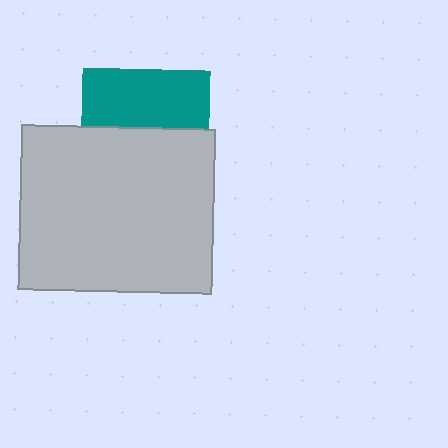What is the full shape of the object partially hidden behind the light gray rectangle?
The partially hidden object is a teal square.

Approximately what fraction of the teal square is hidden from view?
Roughly 55% of the teal square is hidden behind the light gray rectangle.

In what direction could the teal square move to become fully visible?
The teal square could move up. That would shift it out from behind the light gray rectangle entirely.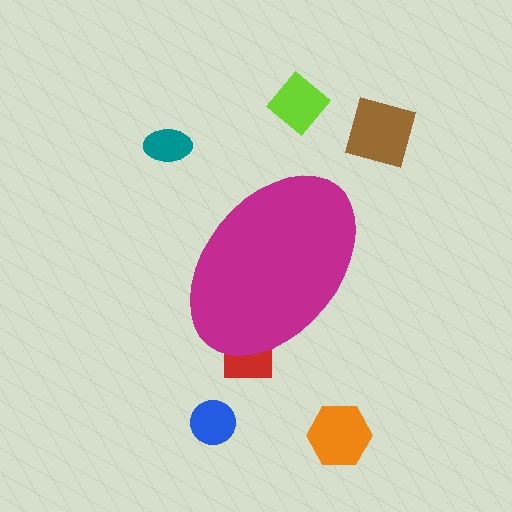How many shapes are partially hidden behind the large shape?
1 shape is partially hidden.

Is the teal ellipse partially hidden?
No, the teal ellipse is fully visible.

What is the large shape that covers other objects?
A magenta ellipse.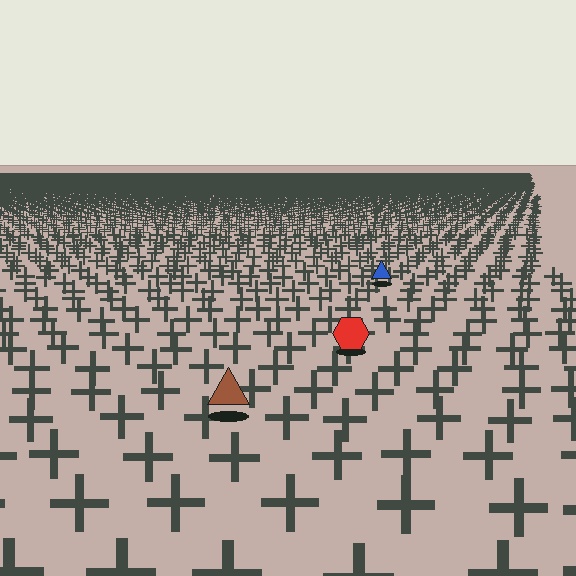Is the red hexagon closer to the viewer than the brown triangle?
No. The brown triangle is closer — you can tell from the texture gradient: the ground texture is coarser near it.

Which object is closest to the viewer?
The brown triangle is closest. The texture marks near it are larger and more spread out.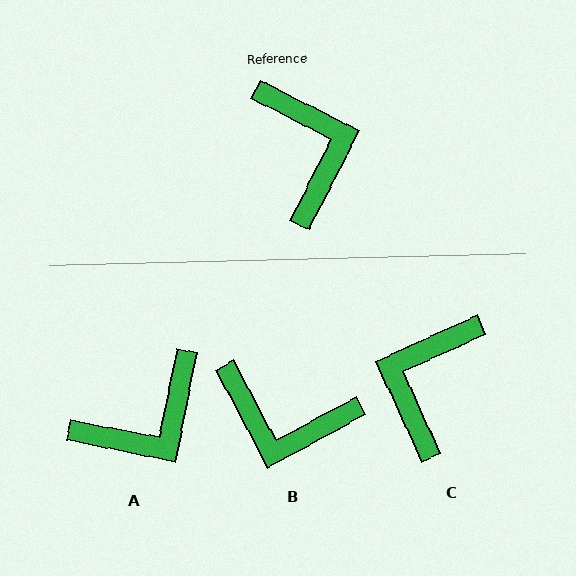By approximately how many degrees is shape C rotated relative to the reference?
Approximately 141 degrees counter-clockwise.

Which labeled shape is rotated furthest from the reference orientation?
C, about 141 degrees away.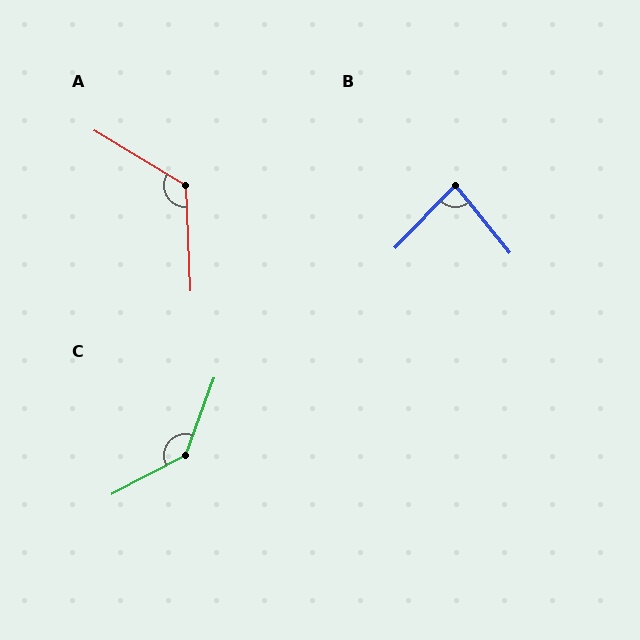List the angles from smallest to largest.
B (83°), A (123°), C (137°).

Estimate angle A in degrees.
Approximately 123 degrees.